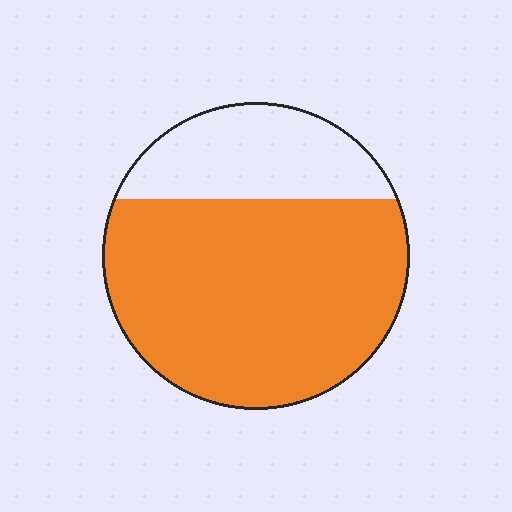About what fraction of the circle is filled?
About three quarters (3/4).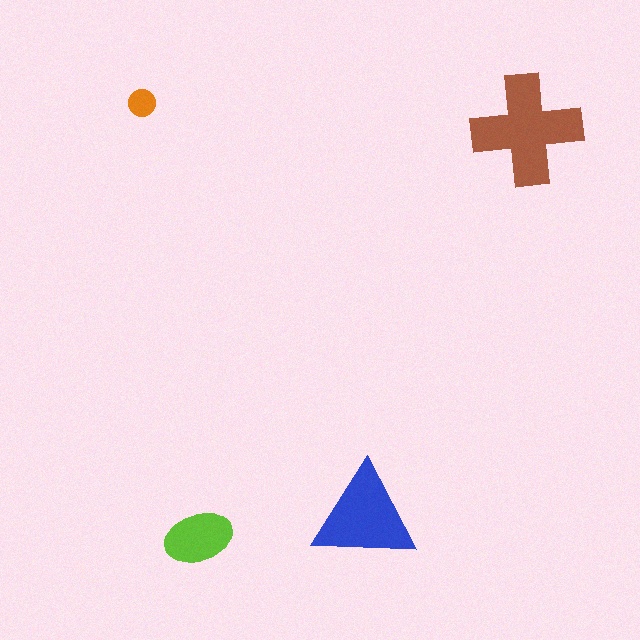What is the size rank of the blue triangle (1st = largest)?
2nd.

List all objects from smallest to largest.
The orange circle, the lime ellipse, the blue triangle, the brown cross.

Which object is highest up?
The orange circle is topmost.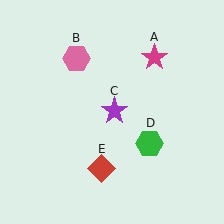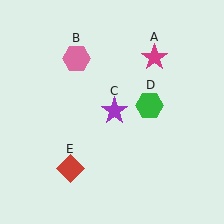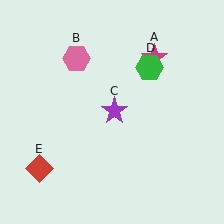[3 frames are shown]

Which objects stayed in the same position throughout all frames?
Magenta star (object A) and pink hexagon (object B) and purple star (object C) remained stationary.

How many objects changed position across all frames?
2 objects changed position: green hexagon (object D), red diamond (object E).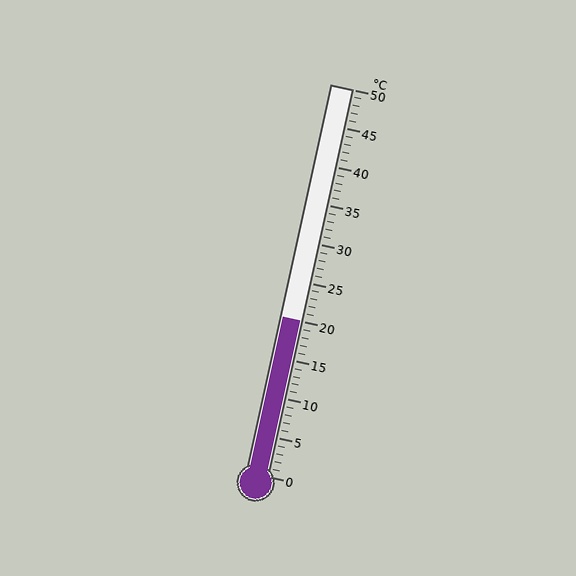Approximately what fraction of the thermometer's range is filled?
The thermometer is filled to approximately 40% of its range.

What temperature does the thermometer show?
The thermometer shows approximately 20°C.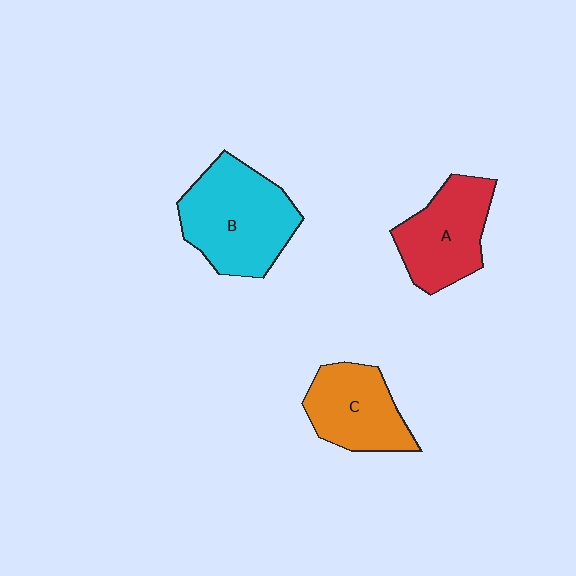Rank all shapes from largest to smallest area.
From largest to smallest: B (cyan), A (red), C (orange).